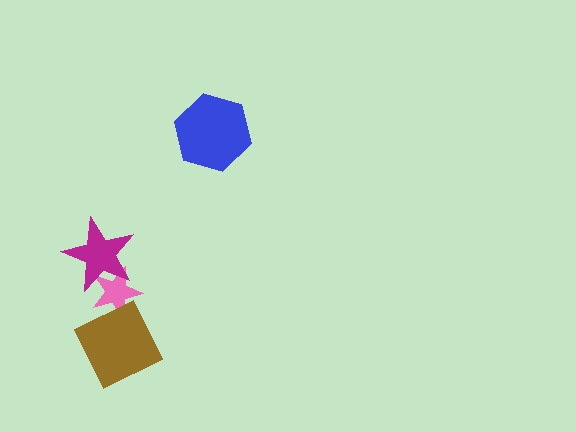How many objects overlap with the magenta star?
1 object overlaps with the magenta star.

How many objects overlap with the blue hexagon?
0 objects overlap with the blue hexagon.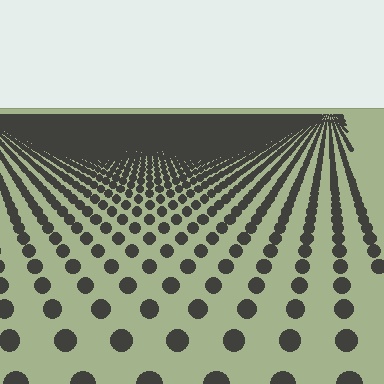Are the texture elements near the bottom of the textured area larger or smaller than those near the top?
Larger. Near the bottom, elements are closer to the viewer and appear at a bigger on-screen size.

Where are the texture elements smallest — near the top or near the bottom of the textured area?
Near the top.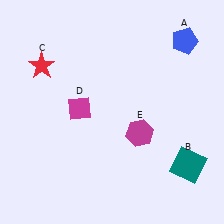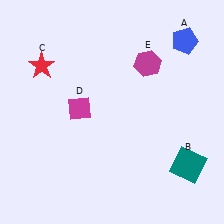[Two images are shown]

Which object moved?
The magenta hexagon (E) moved up.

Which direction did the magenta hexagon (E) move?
The magenta hexagon (E) moved up.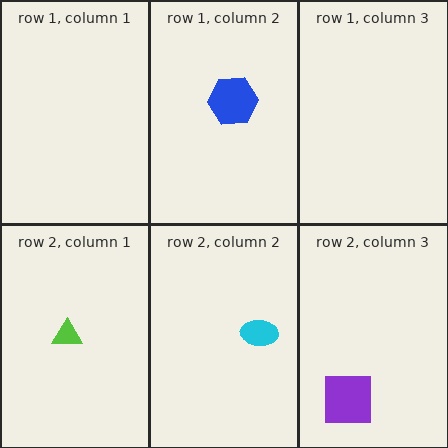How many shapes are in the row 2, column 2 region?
1.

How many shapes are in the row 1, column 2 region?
1.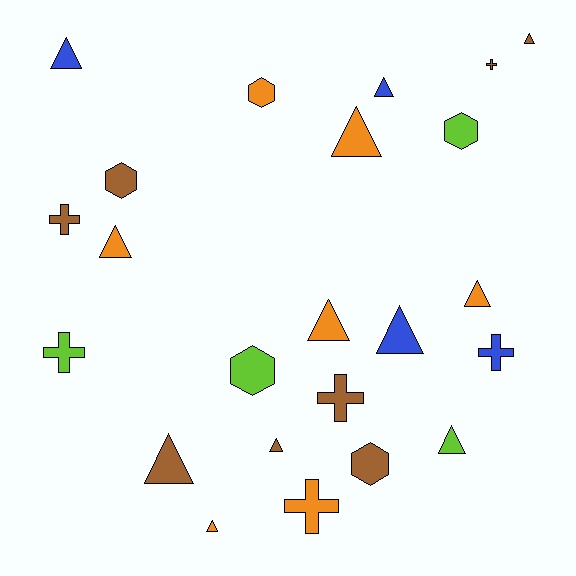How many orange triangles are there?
There are 5 orange triangles.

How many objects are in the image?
There are 23 objects.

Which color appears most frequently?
Brown, with 8 objects.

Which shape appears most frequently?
Triangle, with 12 objects.